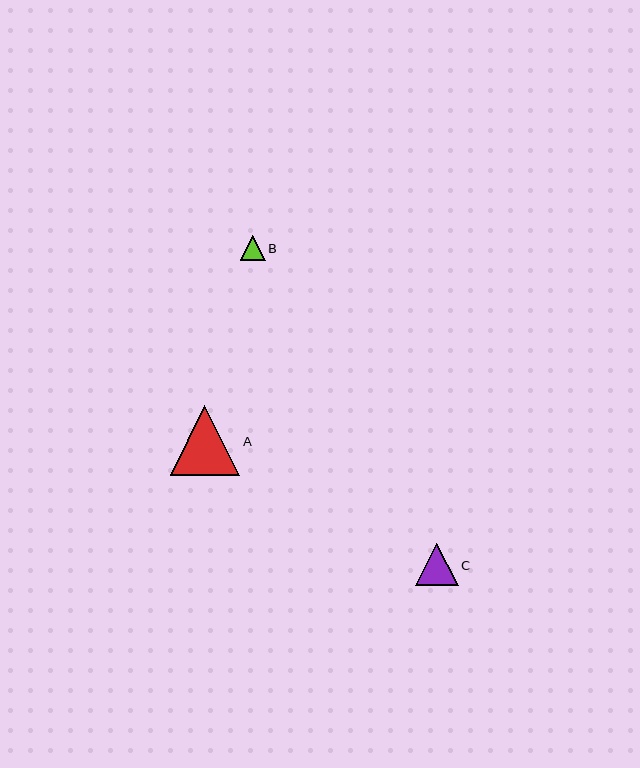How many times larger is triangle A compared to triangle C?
Triangle A is approximately 1.7 times the size of triangle C.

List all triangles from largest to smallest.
From largest to smallest: A, C, B.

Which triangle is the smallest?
Triangle B is the smallest with a size of approximately 25 pixels.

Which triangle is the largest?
Triangle A is the largest with a size of approximately 70 pixels.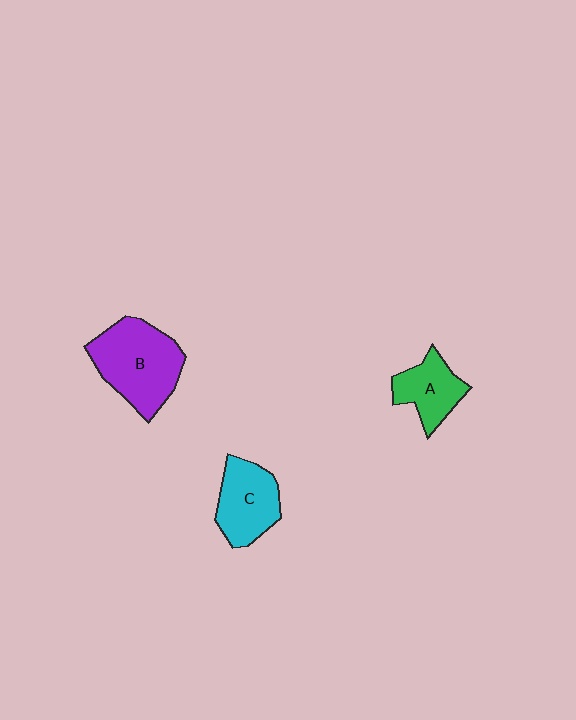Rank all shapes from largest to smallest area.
From largest to smallest: B (purple), C (cyan), A (green).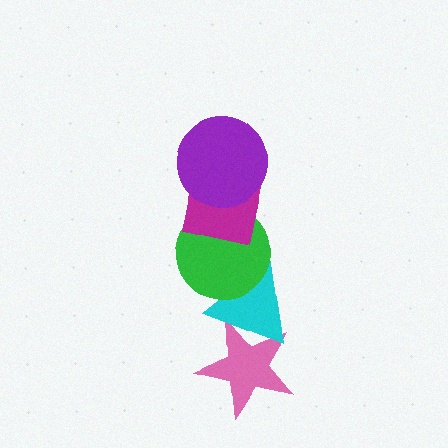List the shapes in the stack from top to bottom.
From top to bottom: the purple circle, the magenta square, the green circle, the cyan triangle, the pink star.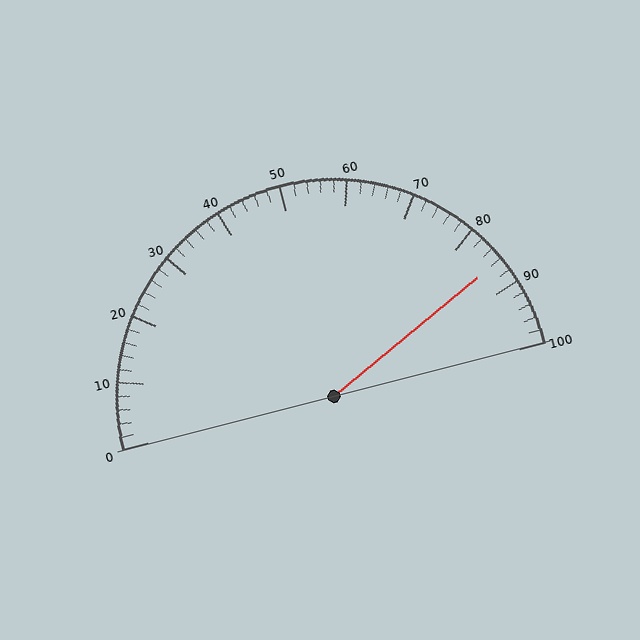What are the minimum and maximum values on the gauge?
The gauge ranges from 0 to 100.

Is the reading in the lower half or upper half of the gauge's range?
The reading is in the upper half of the range (0 to 100).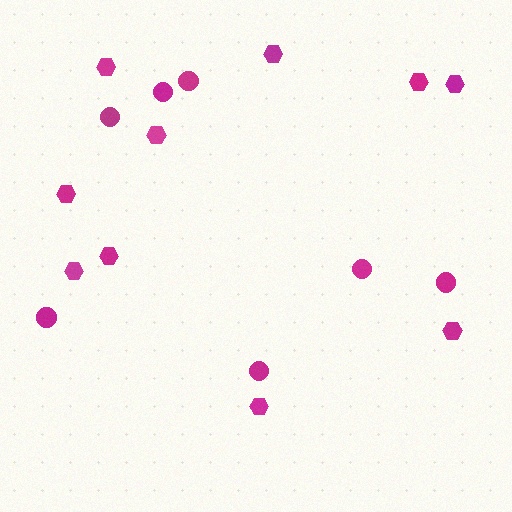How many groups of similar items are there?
There are 2 groups: one group of hexagons (10) and one group of circles (7).